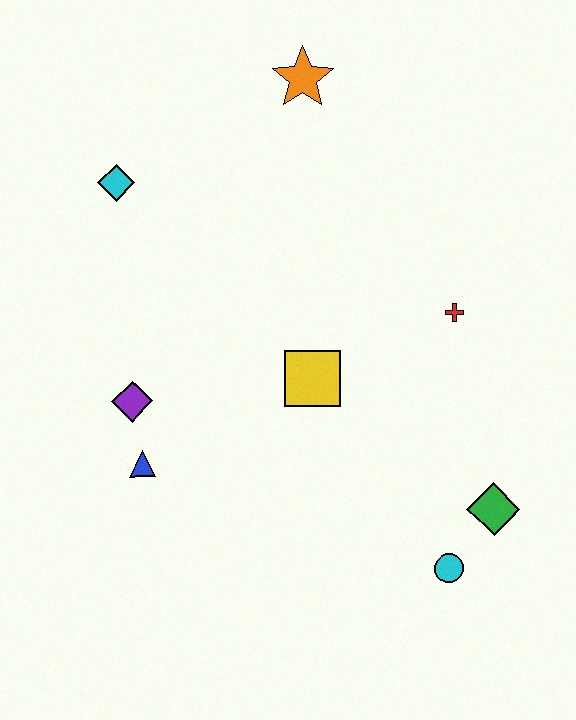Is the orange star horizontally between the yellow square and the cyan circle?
No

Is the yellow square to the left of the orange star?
No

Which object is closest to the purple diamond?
The blue triangle is closest to the purple diamond.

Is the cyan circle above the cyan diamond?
No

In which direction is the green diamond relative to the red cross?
The green diamond is below the red cross.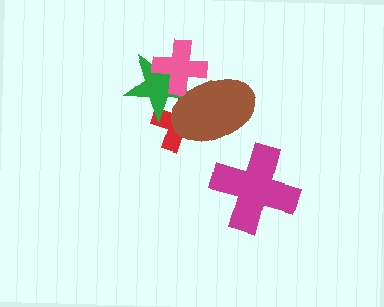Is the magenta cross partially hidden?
No, no other shape covers it.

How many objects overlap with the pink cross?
2 objects overlap with the pink cross.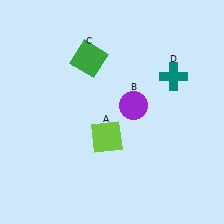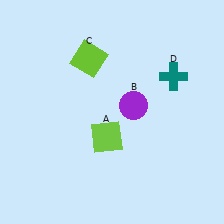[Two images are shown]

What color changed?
The square (C) changed from green in Image 1 to lime in Image 2.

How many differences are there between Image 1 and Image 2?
There is 1 difference between the two images.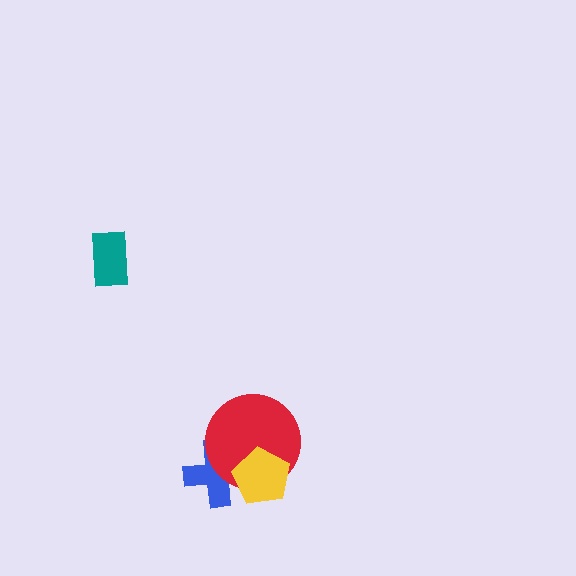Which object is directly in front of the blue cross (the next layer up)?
The red circle is directly in front of the blue cross.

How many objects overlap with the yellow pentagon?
2 objects overlap with the yellow pentagon.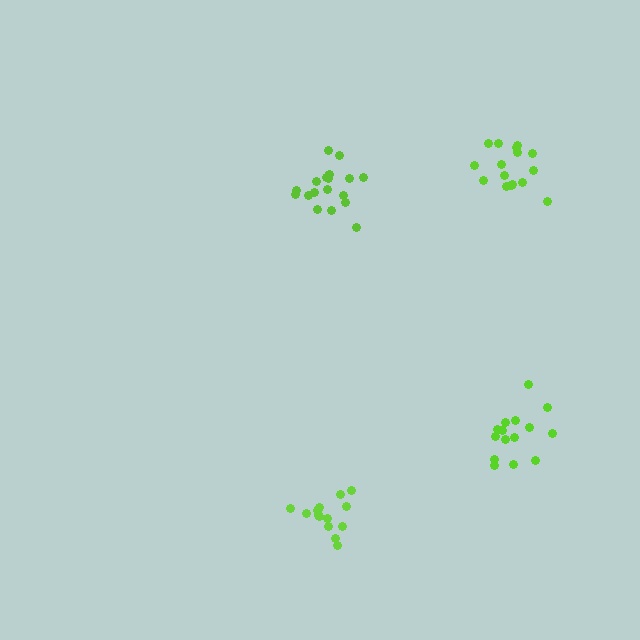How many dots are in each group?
Group 1: 14 dots, Group 2: 19 dots, Group 3: 15 dots, Group 4: 16 dots (64 total).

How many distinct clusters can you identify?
There are 4 distinct clusters.